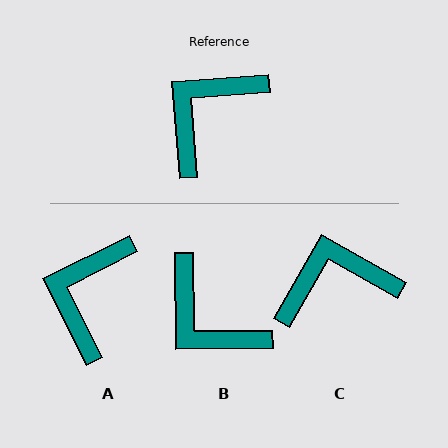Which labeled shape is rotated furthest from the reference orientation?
B, about 86 degrees away.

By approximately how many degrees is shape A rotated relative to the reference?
Approximately 22 degrees counter-clockwise.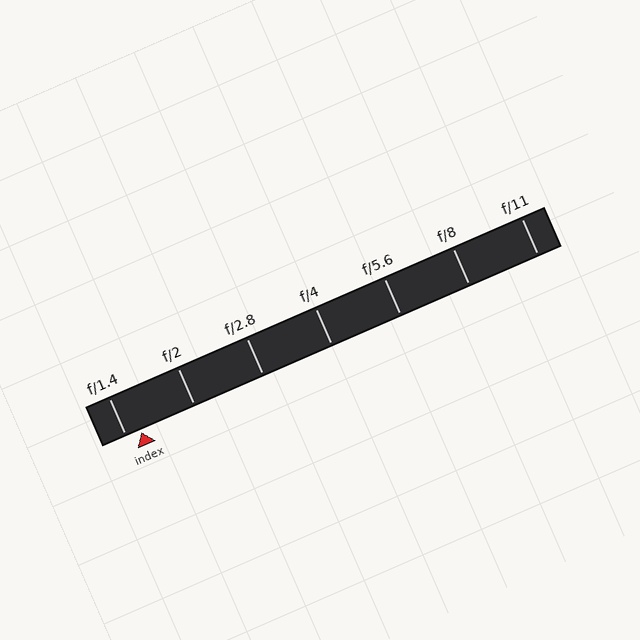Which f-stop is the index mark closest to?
The index mark is closest to f/1.4.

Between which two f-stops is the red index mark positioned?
The index mark is between f/1.4 and f/2.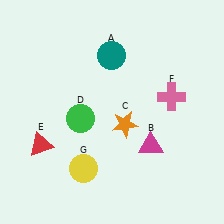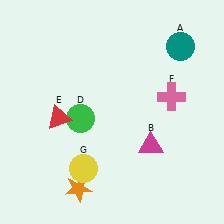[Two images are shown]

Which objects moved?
The objects that moved are: the teal circle (A), the orange star (C), the red triangle (E).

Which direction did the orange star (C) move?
The orange star (C) moved down.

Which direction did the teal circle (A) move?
The teal circle (A) moved right.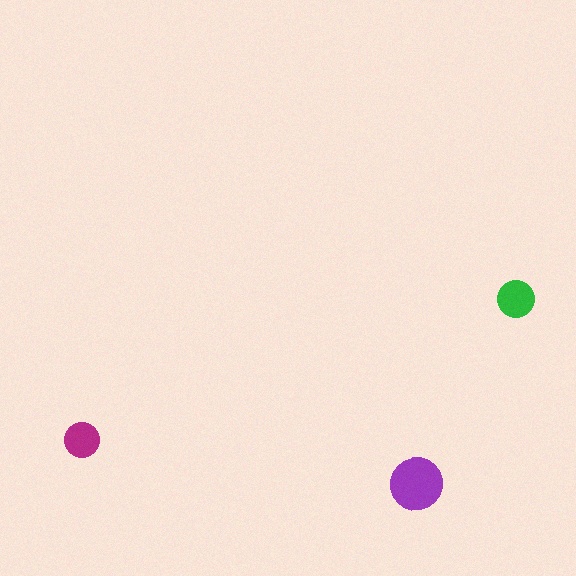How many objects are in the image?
There are 3 objects in the image.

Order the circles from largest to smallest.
the purple one, the green one, the magenta one.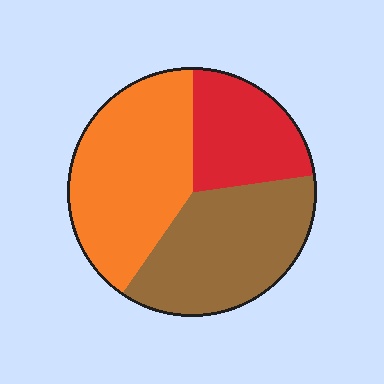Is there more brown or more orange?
Orange.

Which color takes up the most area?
Orange, at roughly 40%.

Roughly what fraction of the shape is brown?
Brown covers roughly 35% of the shape.